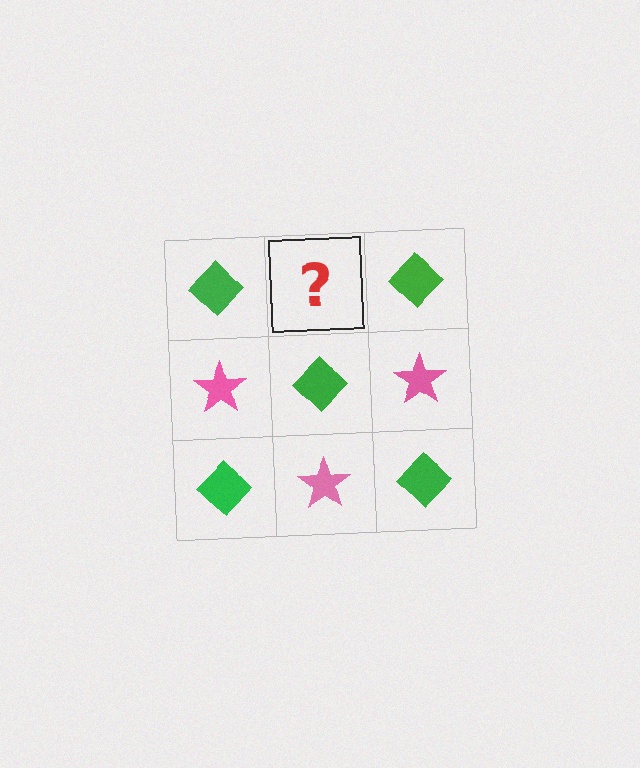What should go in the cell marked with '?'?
The missing cell should contain a pink star.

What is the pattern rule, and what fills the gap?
The rule is that it alternates green diamond and pink star in a checkerboard pattern. The gap should be filled with a pink star.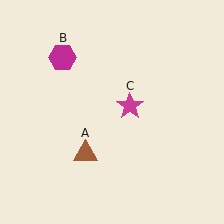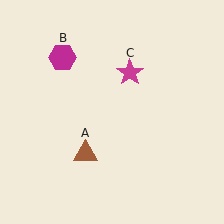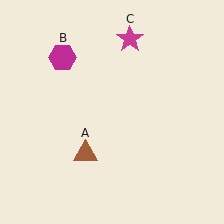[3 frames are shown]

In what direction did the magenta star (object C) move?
The magenta star (object C) moved up.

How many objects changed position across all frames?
1 object changed position: magenta star (object C).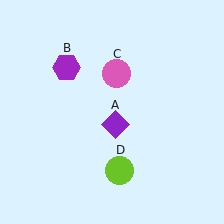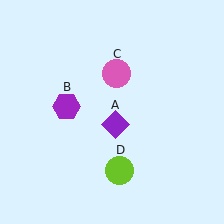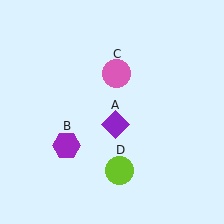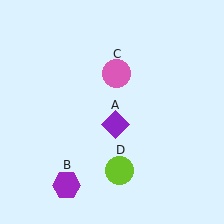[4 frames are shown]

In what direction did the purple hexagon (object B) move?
The purple hexagon (object B) moved down.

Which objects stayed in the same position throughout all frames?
Purple diamond (object A) and pink circle (object C) and lime circle (object D) remained stationary.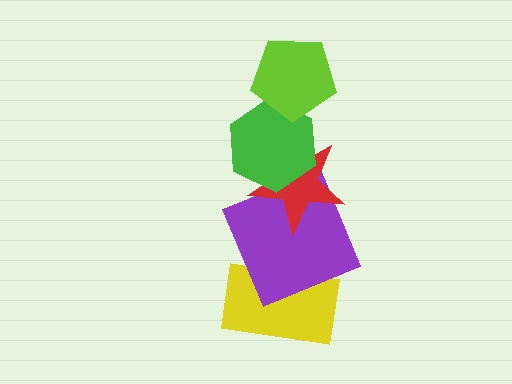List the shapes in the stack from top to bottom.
From top to bottom: the lime pentagon, the green hexagon, the red star, the purple square, the yellow rectangle.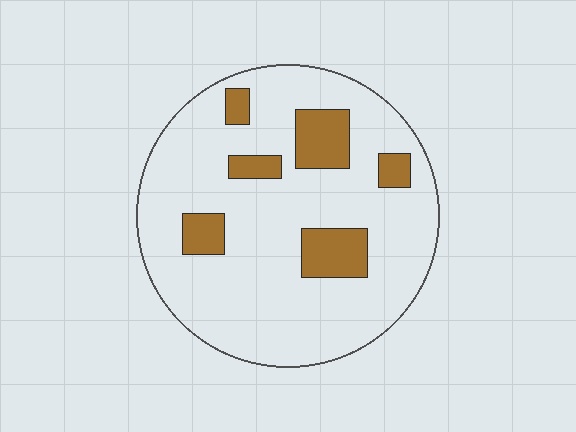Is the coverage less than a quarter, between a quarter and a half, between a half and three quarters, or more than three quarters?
Less than a quarter.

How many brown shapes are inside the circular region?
6.